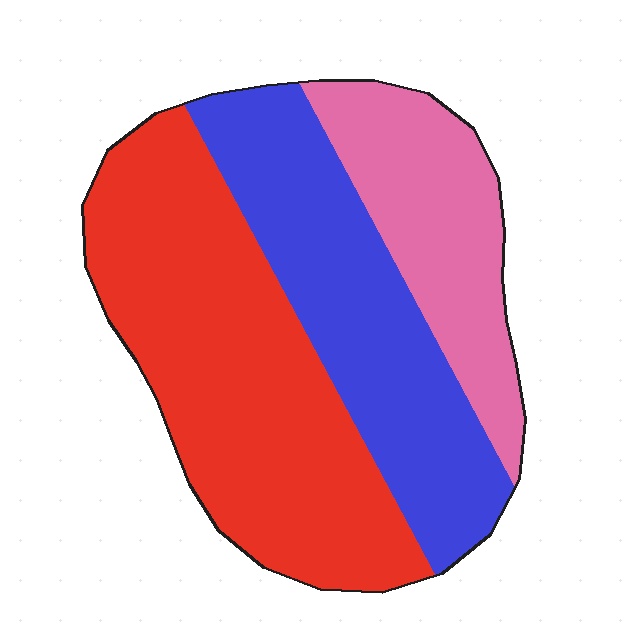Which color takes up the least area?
Pink, at roughly 20%.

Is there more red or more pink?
Red.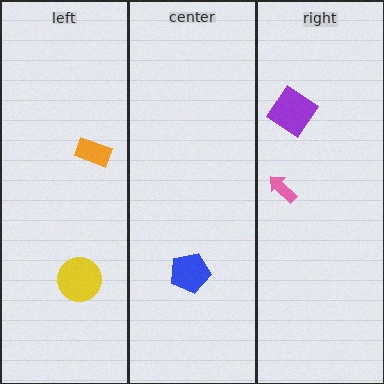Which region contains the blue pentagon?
The center region.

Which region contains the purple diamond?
The right region.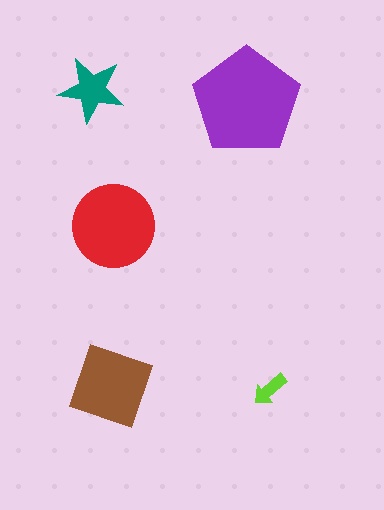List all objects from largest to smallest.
The purple pentagon, the red circle, the brown diamond, the teal star, the lime arrow.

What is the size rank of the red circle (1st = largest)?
2nd.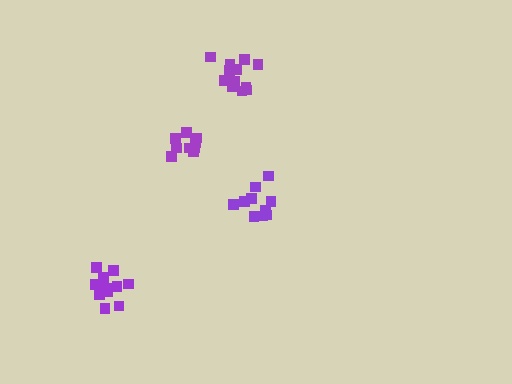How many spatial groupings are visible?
There are 4 spatial groupings.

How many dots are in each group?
Group 1: 13 dots, Group 2: 12 dots, Group 3: 10 dots, Group 4: 9 dots (44 total).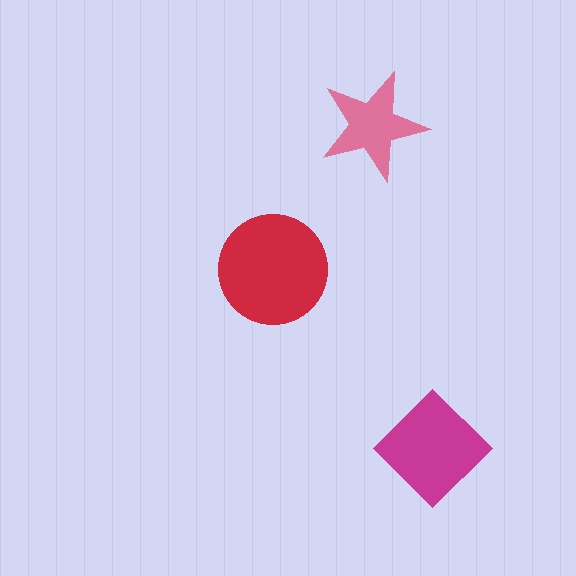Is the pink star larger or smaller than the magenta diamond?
Smaller.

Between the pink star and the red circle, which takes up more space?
The red circle.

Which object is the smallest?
The pink star.